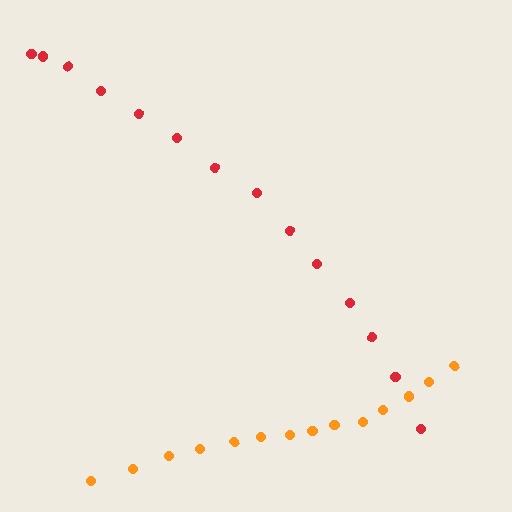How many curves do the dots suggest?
There are 2 distinct paths.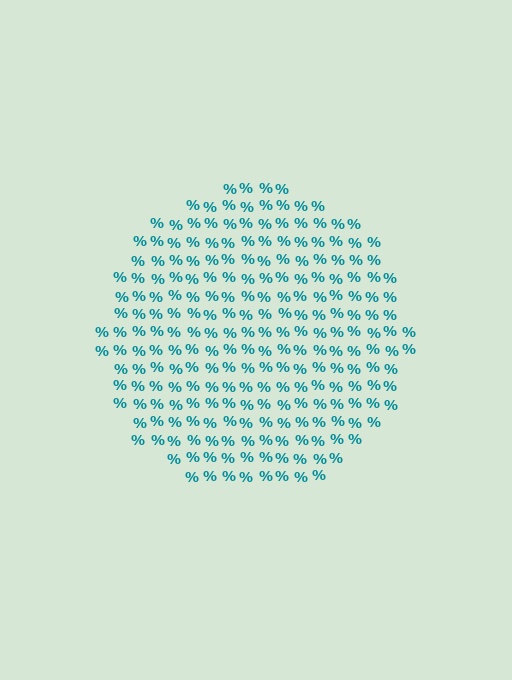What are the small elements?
The small elements are percent signs.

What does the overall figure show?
The overall figure shows a circle.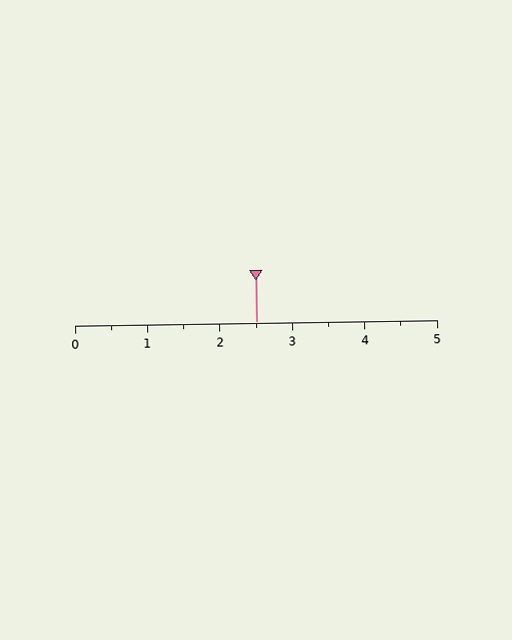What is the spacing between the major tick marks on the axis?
The major ticks are spaced 1 apart.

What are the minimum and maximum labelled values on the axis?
The axis runs from 0 to 5.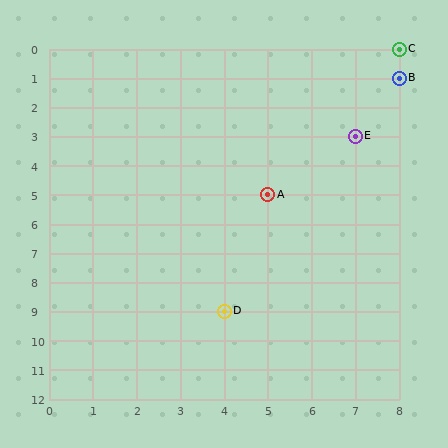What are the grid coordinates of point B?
Point B is at grid coordinates (8, 1).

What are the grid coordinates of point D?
Point D is at grid coordinates (4, 9).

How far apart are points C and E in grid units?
Points C and E are 1 column and 3 rows apart (about 3.2 grid units diagonally).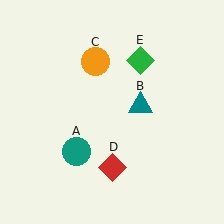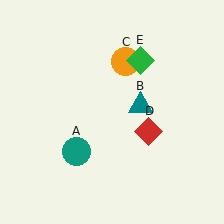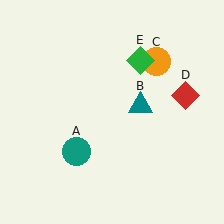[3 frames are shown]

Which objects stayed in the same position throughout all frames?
Teal circle (object A) and teal triangle (object B) and green diamond (object E) remained stationary.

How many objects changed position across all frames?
2 objects changed position: orange circle (object C), red diamond (object D).